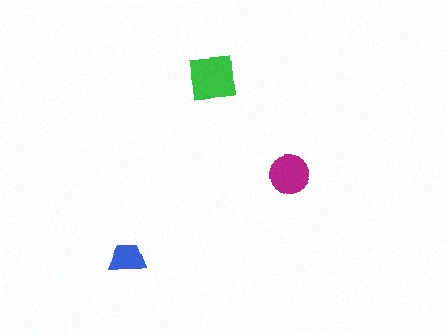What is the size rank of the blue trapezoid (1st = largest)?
3rd.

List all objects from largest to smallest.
The green square, the magenta circle, the blue trapezoid.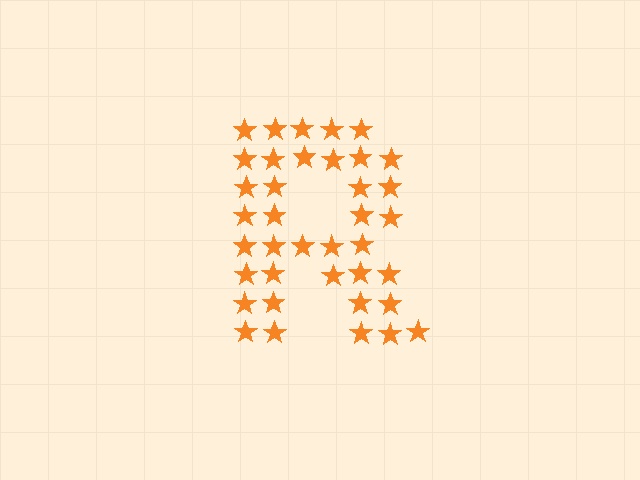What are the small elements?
The small elements are stars.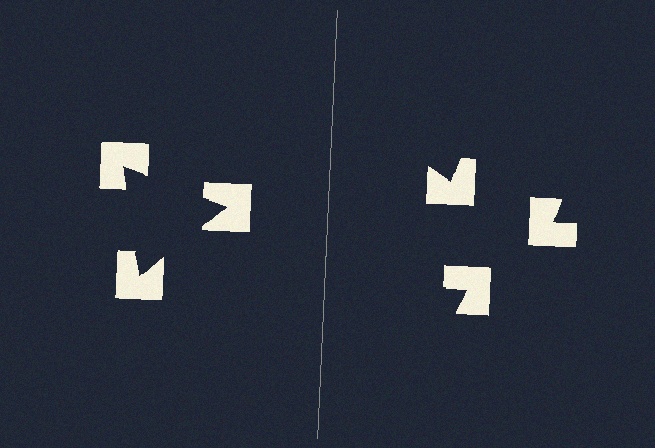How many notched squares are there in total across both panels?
6 — 3 on each side.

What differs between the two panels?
The notched squares are positioned identically on both sides; only the wedge orientations differ. On the left they align to a triangle; on the right they are misaligned.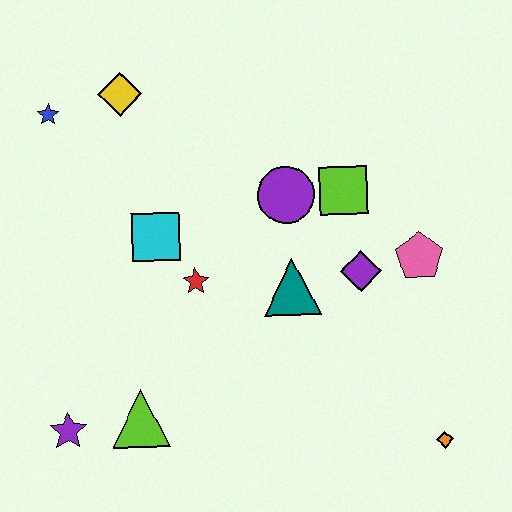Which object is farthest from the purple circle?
The purple star is farthest from the purple circle.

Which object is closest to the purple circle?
The lime square is closest to the purple circle.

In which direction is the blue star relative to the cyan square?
The blue star is above the cyan square.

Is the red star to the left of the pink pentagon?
Yes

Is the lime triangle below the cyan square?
Yes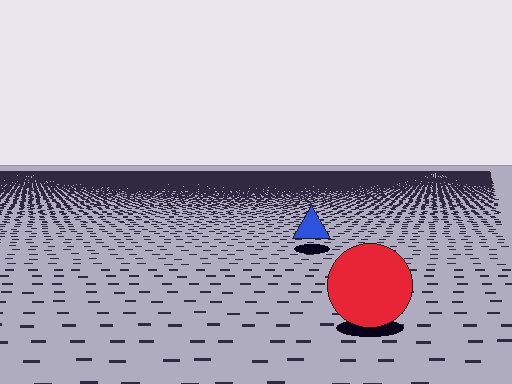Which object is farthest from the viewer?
The blue triangle is farthest from the viewer. It appears smaller and the ground texture around it is denser.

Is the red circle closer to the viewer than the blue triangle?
Yes. The red circle is closer — you can tell from the texture gradient: the ground texture is coarser near it.